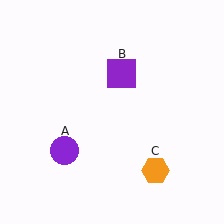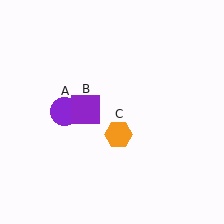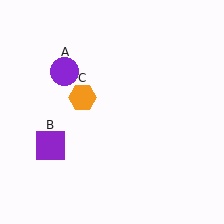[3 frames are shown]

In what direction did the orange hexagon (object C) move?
The orange hexagon (object C) moved up and to the left.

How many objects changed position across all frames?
3 objects changed position: purple circle (object A), purple square (object B), orange hexagon (object C).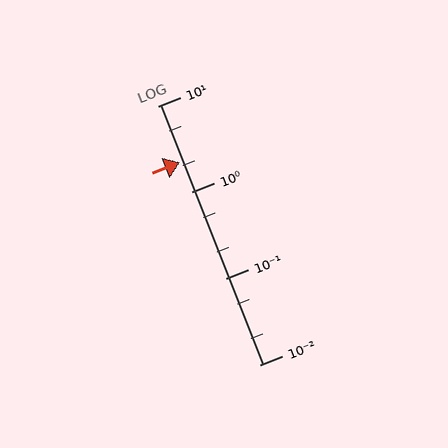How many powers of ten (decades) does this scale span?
The scale spans 3 decades, from 0.01 to 10.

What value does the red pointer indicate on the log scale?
The pointer indicates approximately 2.2.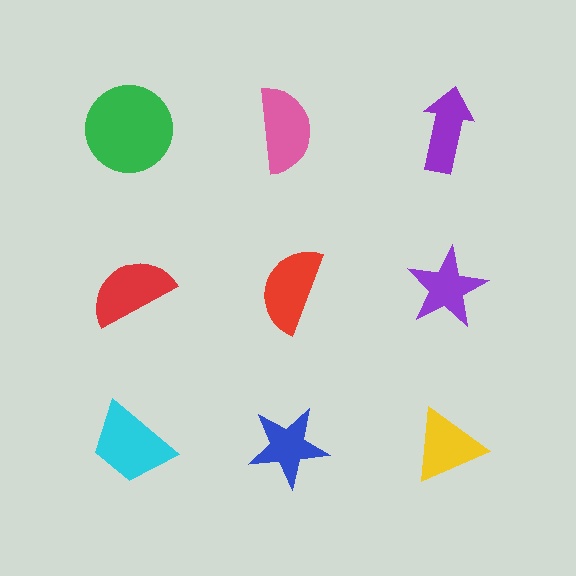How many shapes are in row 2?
3 shapes.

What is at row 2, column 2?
A red semicircle.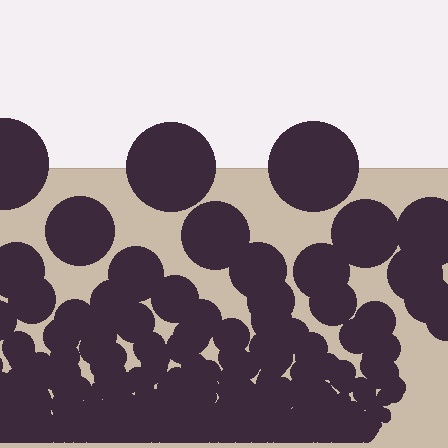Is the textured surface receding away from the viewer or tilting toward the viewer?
The surface appears to tilt toward the viewer. Texture elements get larger and sparser toward the top.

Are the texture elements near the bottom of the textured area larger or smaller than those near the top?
Smaller. The gradient is inverted — elements near the bottom are smaller and denser.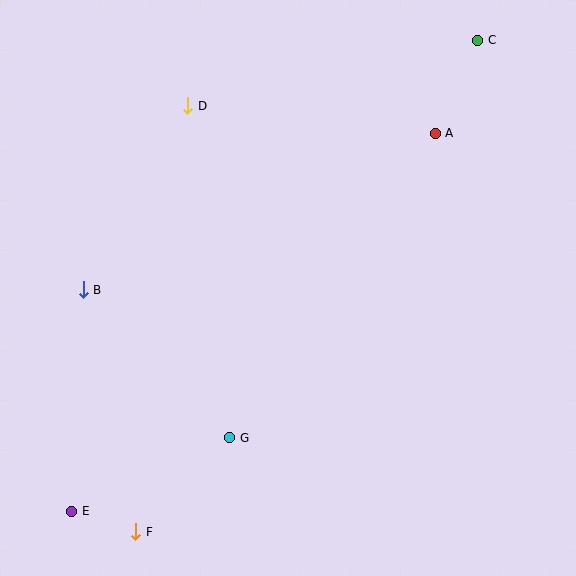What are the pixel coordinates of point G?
Point G is at (230, 438).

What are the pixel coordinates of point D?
Point D is at (188, 106).